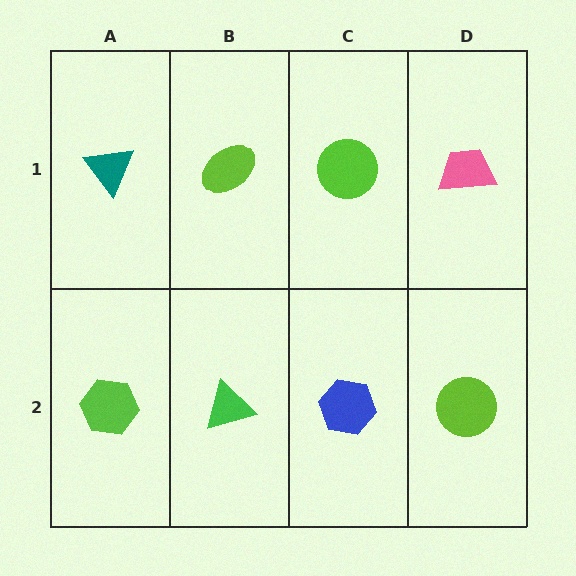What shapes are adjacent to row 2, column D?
A pink trapezoid (row 1, column D), a blue hexagon (row 2, column C).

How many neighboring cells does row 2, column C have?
3.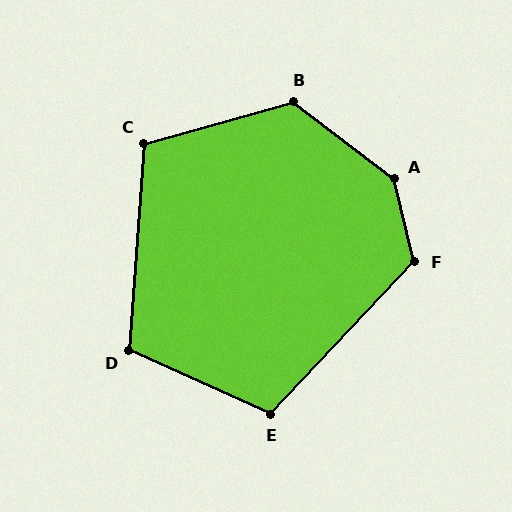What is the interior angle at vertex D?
Approximately 110 degrees (obtuse).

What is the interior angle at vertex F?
Approximately 123 degrees (obtuse).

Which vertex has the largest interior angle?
A, at approximately 141 degrees.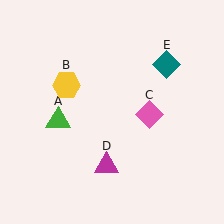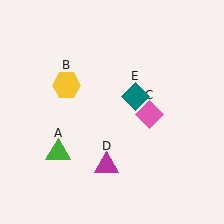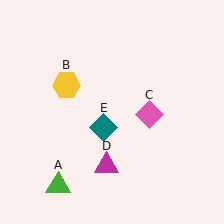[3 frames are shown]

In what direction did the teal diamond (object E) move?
The teal diamond (object E) moved down and to the left.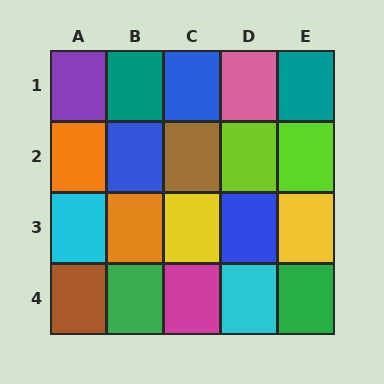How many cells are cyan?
2 cells are cyan.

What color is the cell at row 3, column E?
Yellow.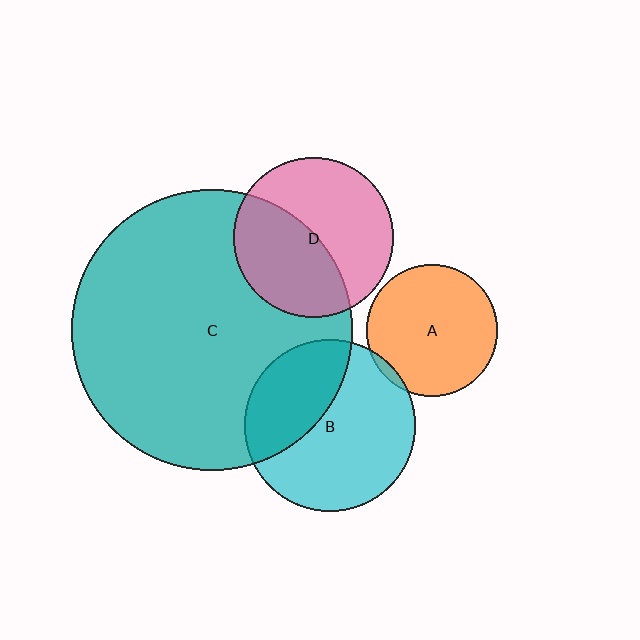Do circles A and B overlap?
Yes.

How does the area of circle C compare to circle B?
Approximately 2.7 times.